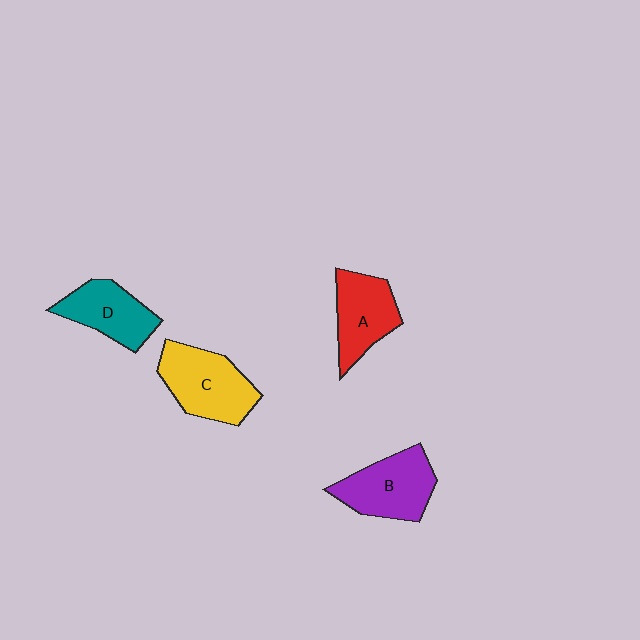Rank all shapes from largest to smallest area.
From largest to smallest: C (yellow), B (purple), A (red), D (teal).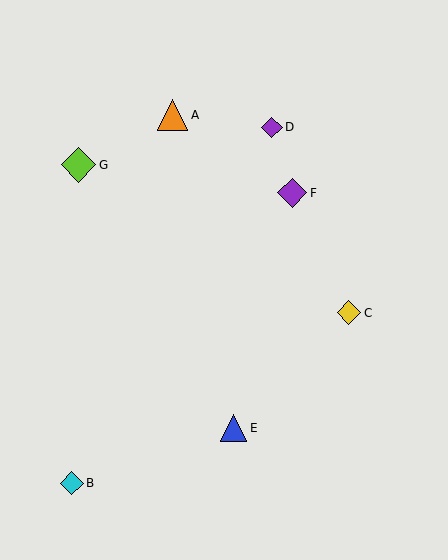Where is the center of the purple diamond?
The center of the purple diamond is at (292, 193).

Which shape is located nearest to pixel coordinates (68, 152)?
The lime diamond (labeled G) at (79, 165) is nearest to that location.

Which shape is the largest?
The lime diamond (labeled G) is the largest.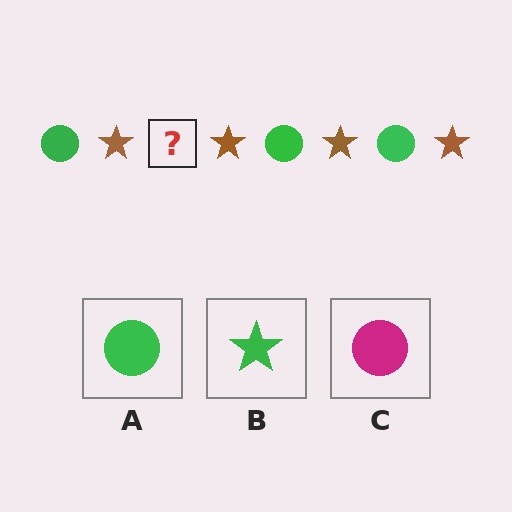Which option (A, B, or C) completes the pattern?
A.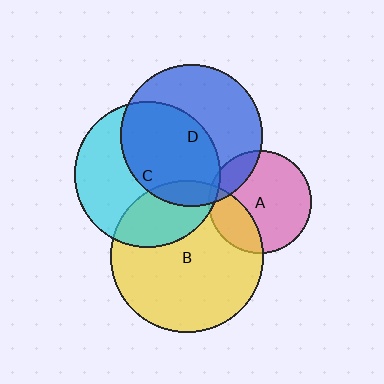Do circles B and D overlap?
Yes.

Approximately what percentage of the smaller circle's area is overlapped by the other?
Approximately 10%.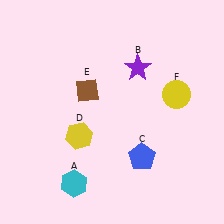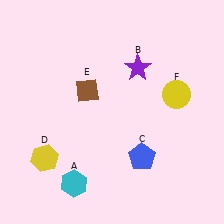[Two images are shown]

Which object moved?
The yellow hexagon (D) moved left.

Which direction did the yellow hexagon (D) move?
The yellow hexagon (D) moved left.